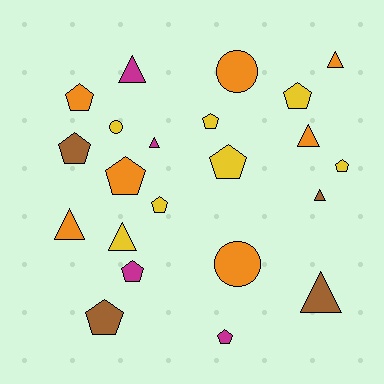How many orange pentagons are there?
There are 2 orange pentagons.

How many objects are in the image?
There are 22 objects.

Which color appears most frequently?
Orange, with 7 objects.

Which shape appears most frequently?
Pentagon, with 11 objects.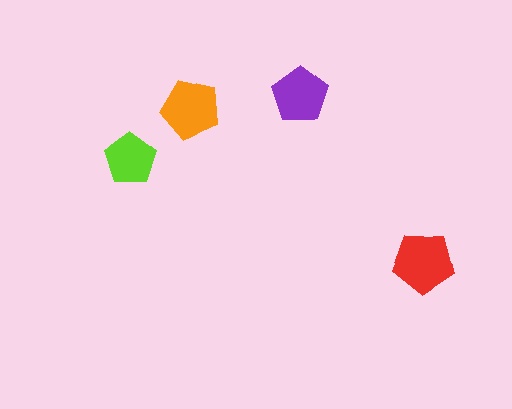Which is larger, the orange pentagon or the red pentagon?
The red one.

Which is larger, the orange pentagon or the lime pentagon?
The orange one.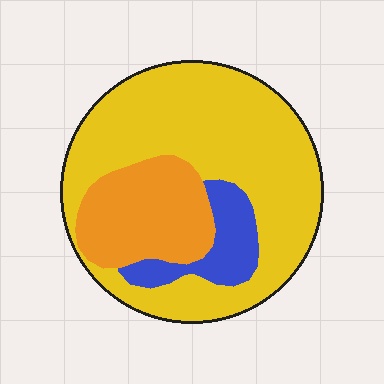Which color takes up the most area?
Yellow, at roughly 65%.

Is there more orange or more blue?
Orange.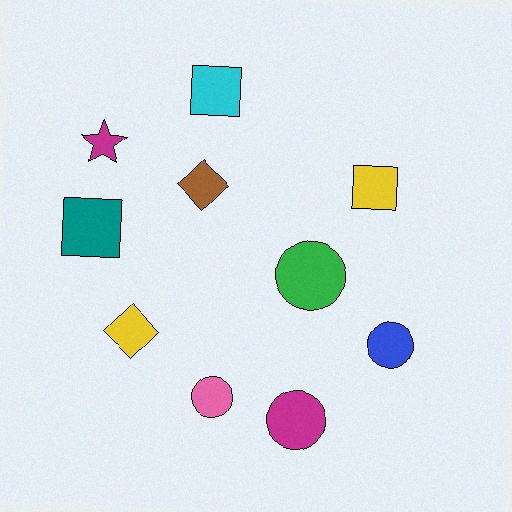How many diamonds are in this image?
There are 2 diamonds.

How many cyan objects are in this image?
There is 1 cyan object.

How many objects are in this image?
There are 10 objects.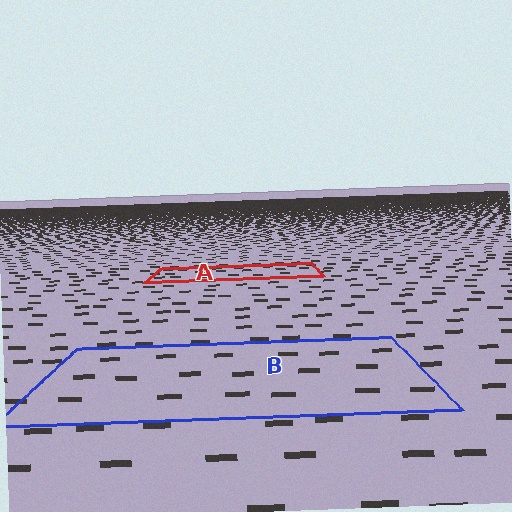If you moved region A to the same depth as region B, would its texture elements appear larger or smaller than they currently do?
They would appear larger. At a closer depth, the same texture elements are projected at a bigger on-screen size.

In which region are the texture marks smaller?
The texture marks are smaller in region A, because it is farther away.